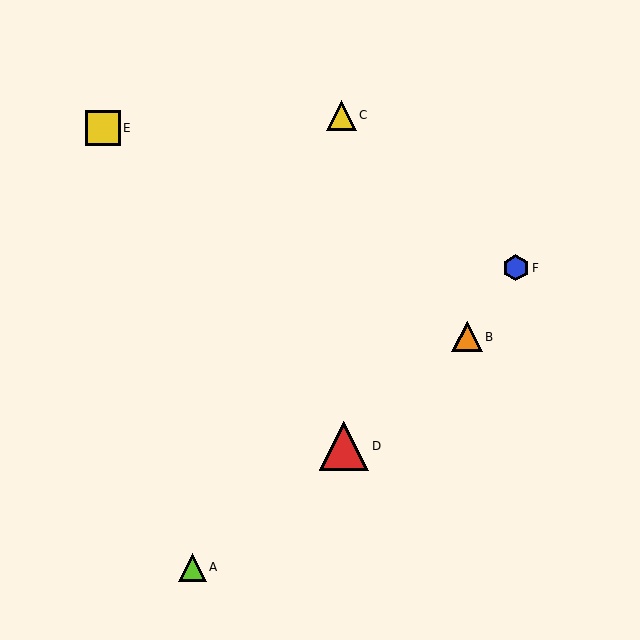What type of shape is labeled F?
Shape F is a blue hexagon.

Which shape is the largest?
The red triangle (labeled D) is the largest.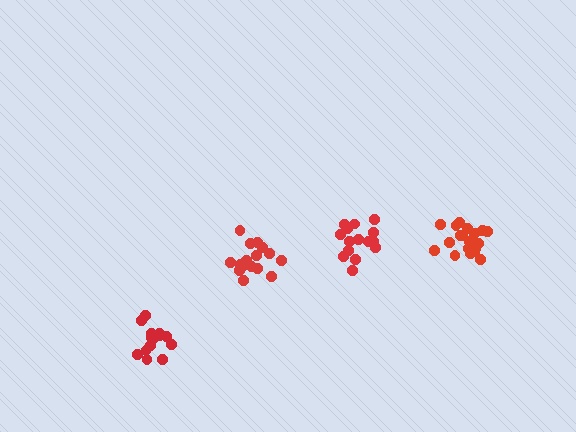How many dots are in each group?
Group 1: 16 dots, Group 2: 21 dots, Group 3: 15 dots, Group 4: 15 dots (67 total).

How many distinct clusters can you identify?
There are 4 distinct clusters.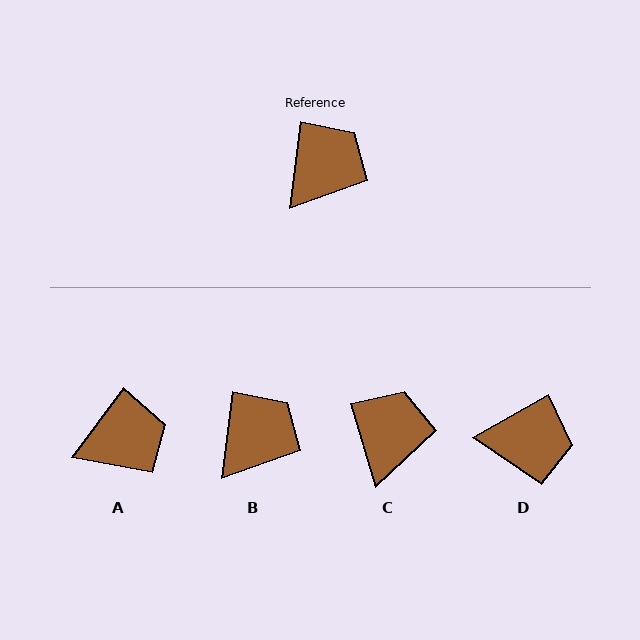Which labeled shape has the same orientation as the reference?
B.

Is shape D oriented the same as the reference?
No, it is off by about 53 degrees.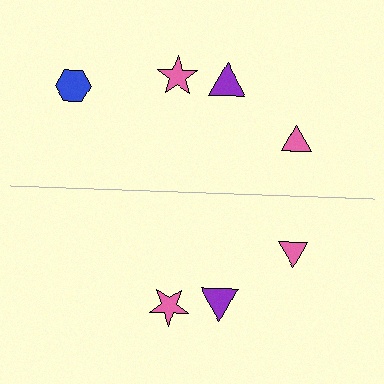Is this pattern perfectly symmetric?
No, the pattern is not perfectly symmetric. A blue hexagon is missing from the bottom side.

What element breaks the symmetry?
A blue hexagon is missing from the bottom side.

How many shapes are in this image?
There are 7 shapes in this image.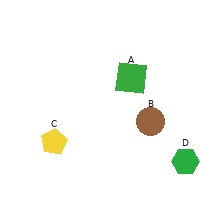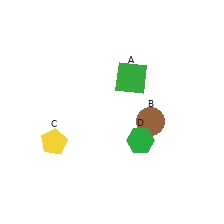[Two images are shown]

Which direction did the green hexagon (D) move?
The green hexagon (D) moved left.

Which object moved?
The green hexagon (D) moved left.